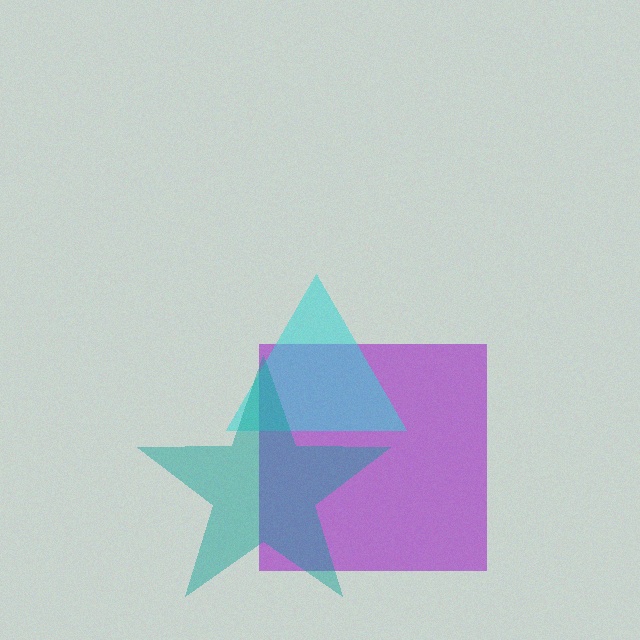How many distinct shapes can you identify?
There are 3 distinct shapes: a purple square, a cyan triangle, a teal star.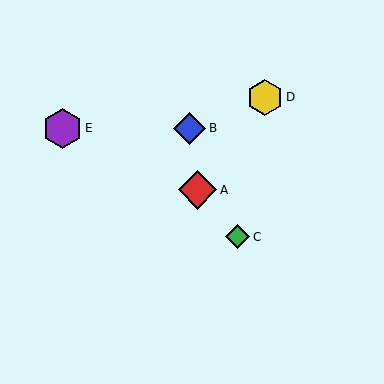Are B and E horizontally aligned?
Yes, both are at y≈128.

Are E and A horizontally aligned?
No, E is at y≈128 and A is at y≈190.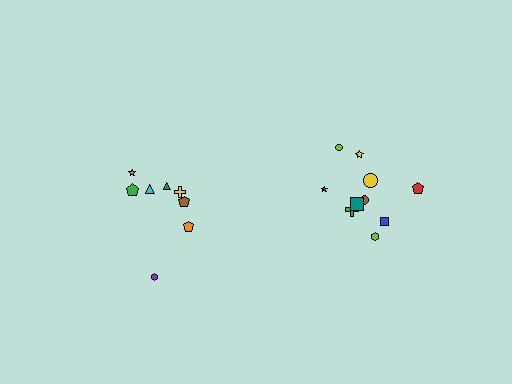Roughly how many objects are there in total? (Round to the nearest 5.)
Roughly 20 objects in total.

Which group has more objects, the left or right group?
The right group.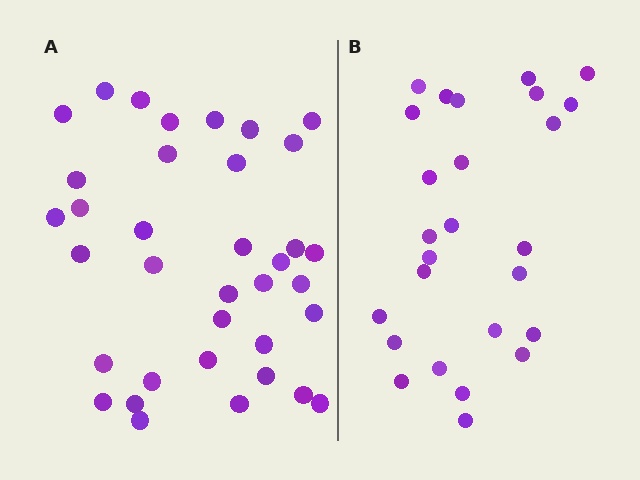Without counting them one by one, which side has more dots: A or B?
Region A (the left region) has more dots.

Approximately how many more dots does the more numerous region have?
Region A has roughly 10 or so more dots than region B.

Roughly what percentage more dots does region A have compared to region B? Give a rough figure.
About 40% more.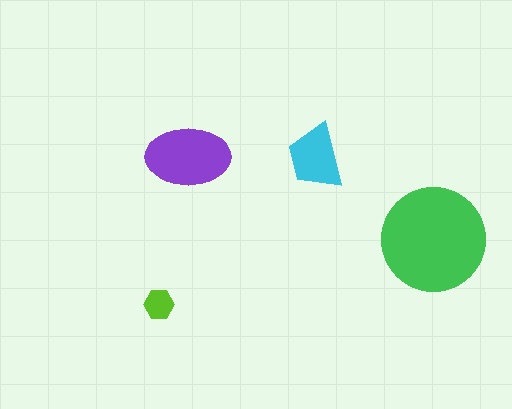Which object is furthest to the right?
The green circle is rightmost.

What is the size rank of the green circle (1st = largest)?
1st.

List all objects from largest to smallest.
The green circle, the purple ellipse, the cyan trapezoid, the lime hexagon.